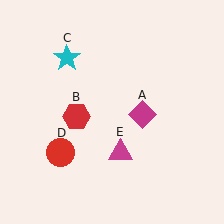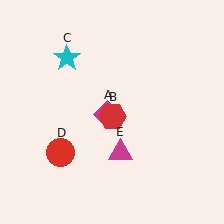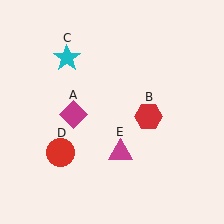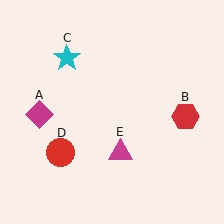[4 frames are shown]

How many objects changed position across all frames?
2 objects changed position: magenta diamond (object A), red hexagon (object B).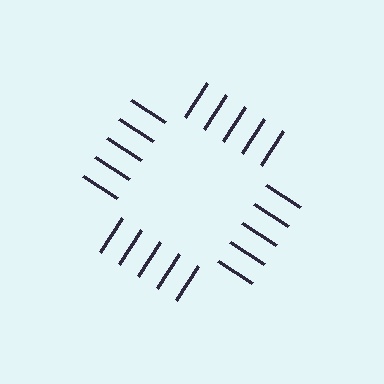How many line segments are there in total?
20 — 5 along each of the 4 edges.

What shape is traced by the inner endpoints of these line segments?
An illusory square — the line segments terminate on its edges but no continuous stroke is drawn.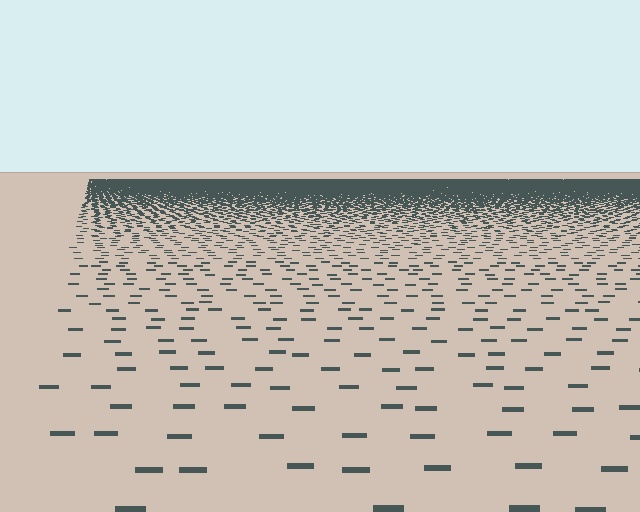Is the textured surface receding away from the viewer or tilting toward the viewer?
The surface is receding away from the viewer. Texture elements get smaller and denser toward the top.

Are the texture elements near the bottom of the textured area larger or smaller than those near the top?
Larger. Near the bottom, elements are closer to the viewer and appear at a bigger on-screen size.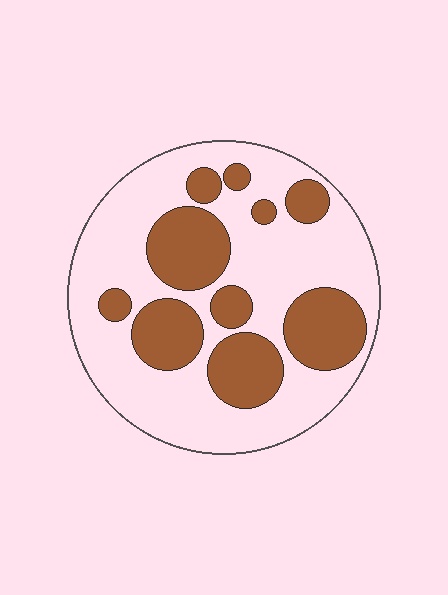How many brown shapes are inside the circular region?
10.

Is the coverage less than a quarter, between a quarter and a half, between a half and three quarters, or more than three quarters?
Between a quarter and a half.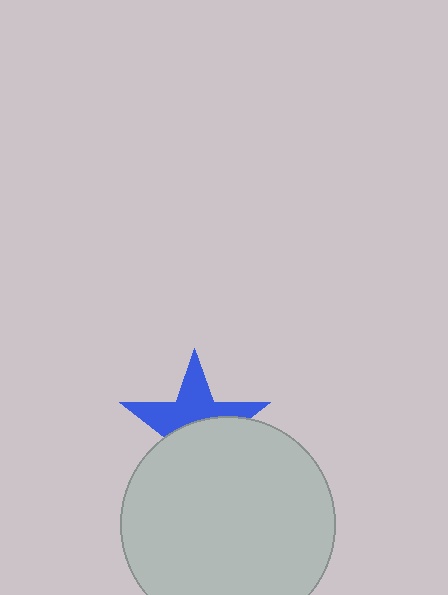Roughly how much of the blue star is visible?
About half of it is visible (roughly 49%).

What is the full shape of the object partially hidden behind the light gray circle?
The partially hidden object is a blue star.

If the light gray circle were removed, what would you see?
You would see the complete blue star.